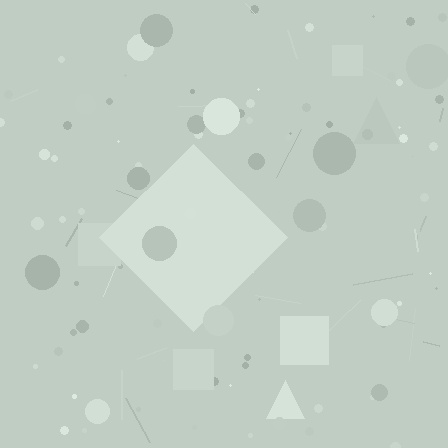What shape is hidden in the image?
A diamond is hidden in the image.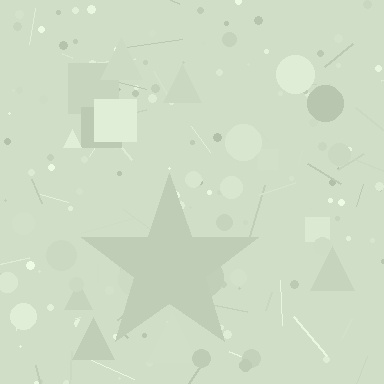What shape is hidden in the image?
A star is hidden in the image.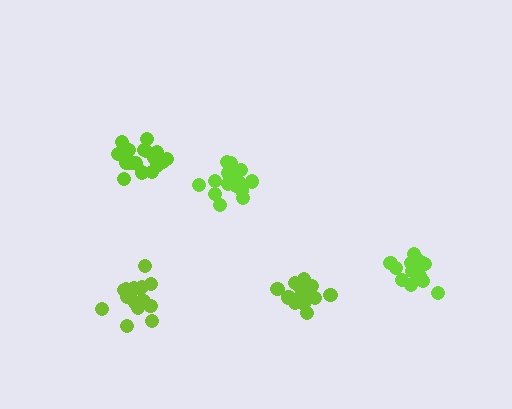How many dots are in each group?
Group 1: 19 dots, Group 2: 20 dots, Group 3: 19 dots, Group 4: 17 dots, Group 5: 19 dots (94 total).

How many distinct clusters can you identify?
There are 5 distinct clusters.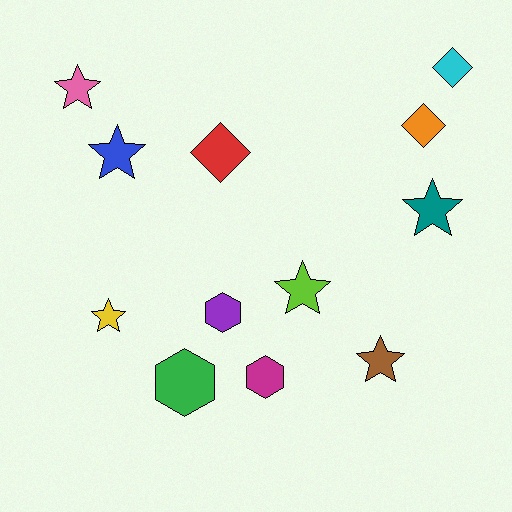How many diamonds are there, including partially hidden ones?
There are 3 diamonds.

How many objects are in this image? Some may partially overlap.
There are 12 objects.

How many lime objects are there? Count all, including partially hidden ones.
There is 1 lime object.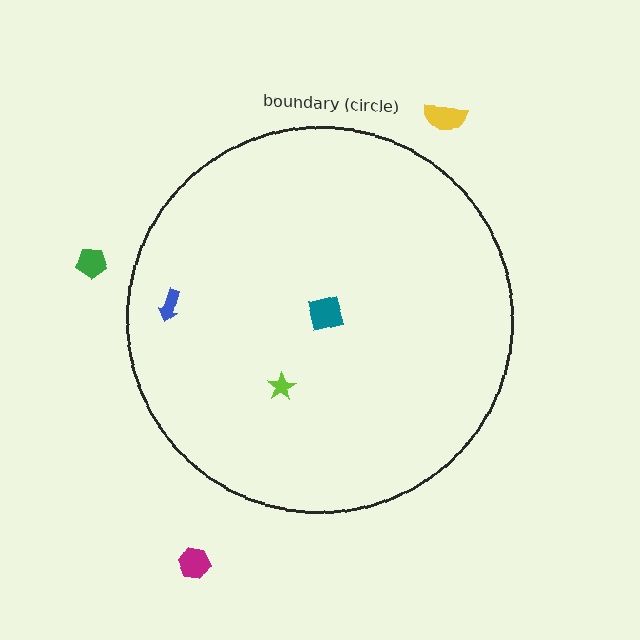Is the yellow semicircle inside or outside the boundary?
Outside.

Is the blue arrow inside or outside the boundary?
Inside.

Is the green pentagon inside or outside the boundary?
Outside.